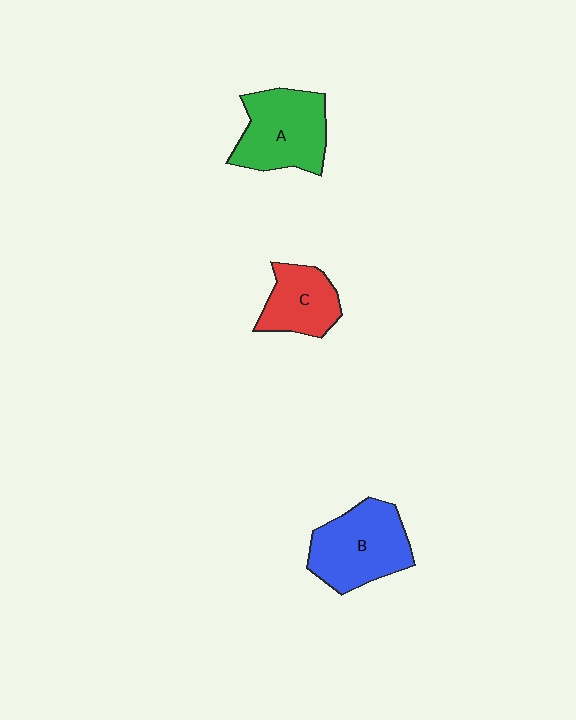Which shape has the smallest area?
Shape C (red).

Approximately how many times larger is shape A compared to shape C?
Approximately 1.4 times.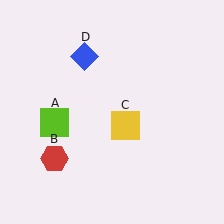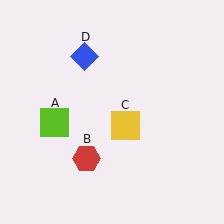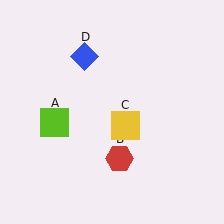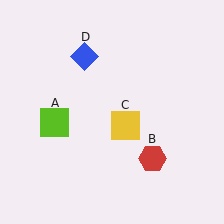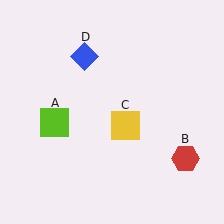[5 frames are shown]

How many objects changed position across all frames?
1 object changed position: red hexagon (object B).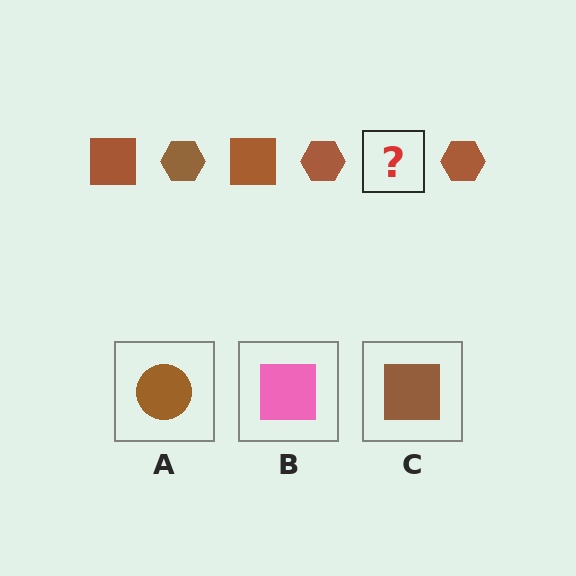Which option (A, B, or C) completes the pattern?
C.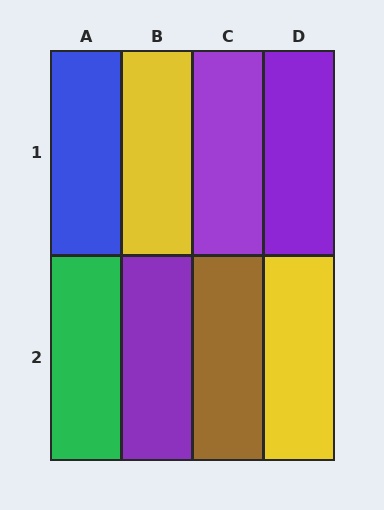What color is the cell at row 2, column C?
Brown.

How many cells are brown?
1 cell is brown.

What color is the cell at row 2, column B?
Purple.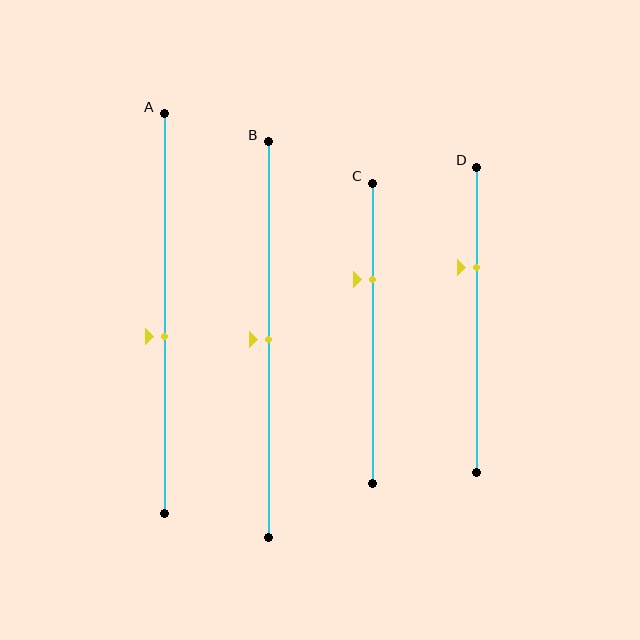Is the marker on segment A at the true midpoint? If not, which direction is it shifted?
No, the marker on segment A is shifted downward by about 6% of the segment length.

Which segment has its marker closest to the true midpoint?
Segment B has its marker closest to the true midpoint.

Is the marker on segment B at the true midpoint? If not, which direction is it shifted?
Yes, the marker on segment B is at the true midpoint.